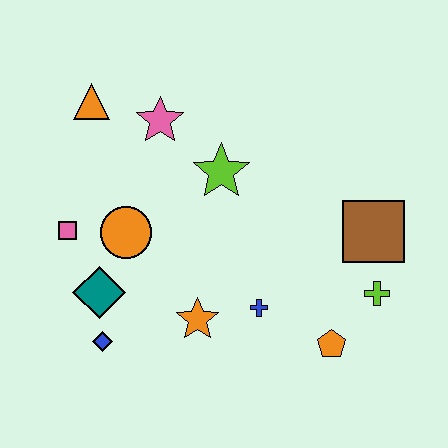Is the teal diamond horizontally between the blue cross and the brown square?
No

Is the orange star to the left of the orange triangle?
No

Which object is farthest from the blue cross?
The orange triangle is farthest from the blue cross.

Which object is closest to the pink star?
The orange triangle is closest to the pink star.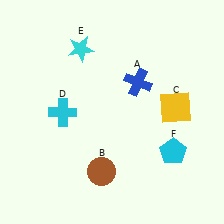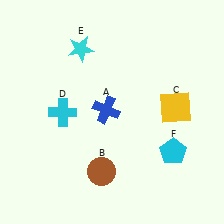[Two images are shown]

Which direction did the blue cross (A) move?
The blue cross (A) moved left.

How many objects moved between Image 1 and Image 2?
1 object moved between the two images.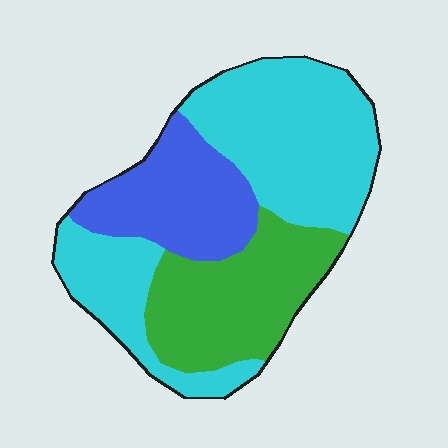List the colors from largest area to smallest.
From largest to smallest: cyan, green, blue.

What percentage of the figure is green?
Green takes up about one quarter (1/4) of the figure.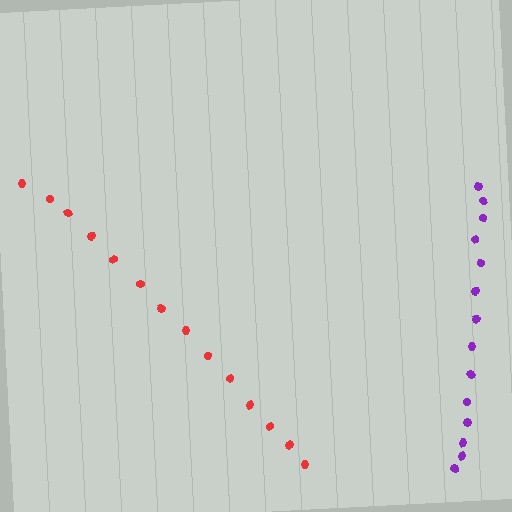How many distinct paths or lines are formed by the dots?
There are 2 distinct paths.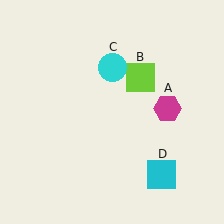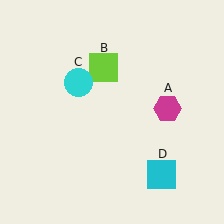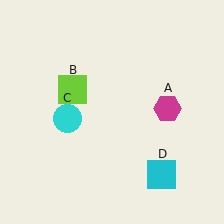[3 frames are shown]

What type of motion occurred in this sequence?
The lime square (object B), cyan circle (object C) rotated counterclockwise around the center of the scene.